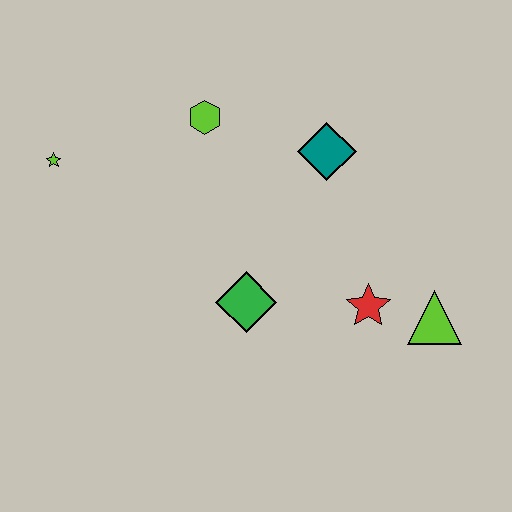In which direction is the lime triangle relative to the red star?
The lime triangle is to the right of the red star.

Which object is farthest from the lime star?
The lime triangle is farthest from the lime star.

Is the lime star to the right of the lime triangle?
No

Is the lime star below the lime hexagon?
Yes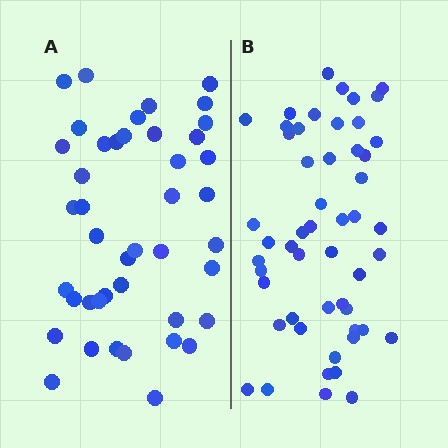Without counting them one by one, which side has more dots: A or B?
Region B (the right region) has more dots.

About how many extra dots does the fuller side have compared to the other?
Region B has roughly 8 or so more dots than region A.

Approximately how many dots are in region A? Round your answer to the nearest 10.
About 40 dots. (The exact count is 43, which rounds to 40.)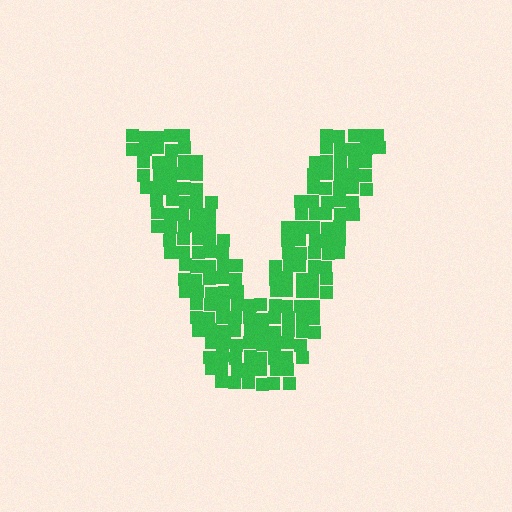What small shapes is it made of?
It is made of small squares.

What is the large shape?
The large shape is the letter V.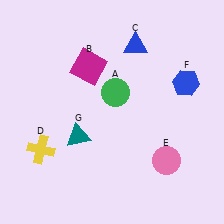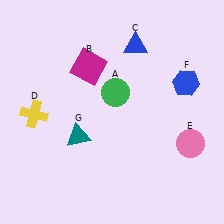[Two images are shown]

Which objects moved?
The objects that moved are: the yellow cross (D), the pink circle (E).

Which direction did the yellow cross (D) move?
The yellow cross (D) moved up.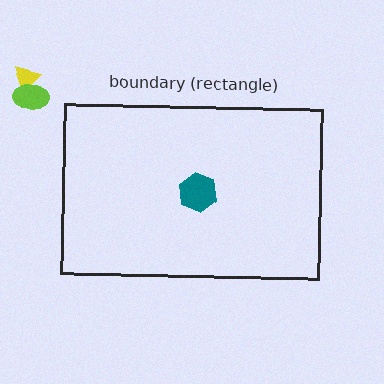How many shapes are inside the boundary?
1 inside, 2 outside.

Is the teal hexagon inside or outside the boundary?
Inside.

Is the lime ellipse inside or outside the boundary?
Outside.